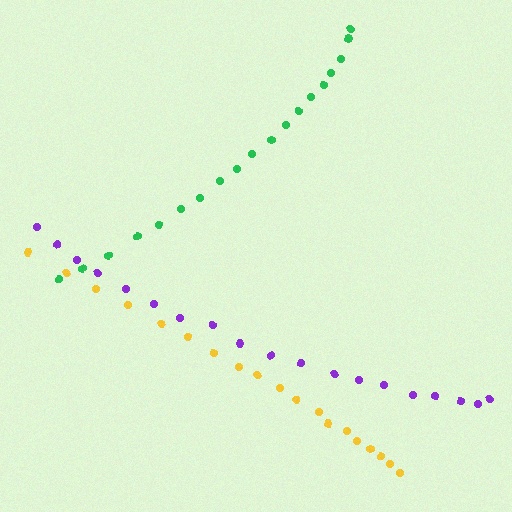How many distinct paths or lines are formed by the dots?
There are 3 distinct paths.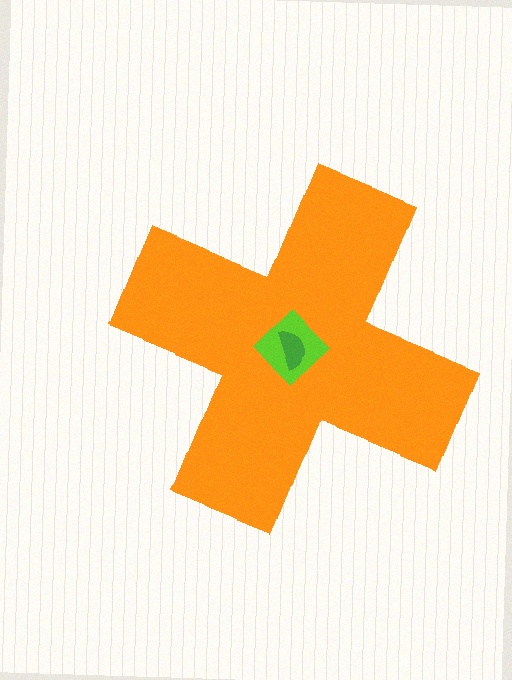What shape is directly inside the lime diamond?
The green semicircle.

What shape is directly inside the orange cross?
The lime diamond.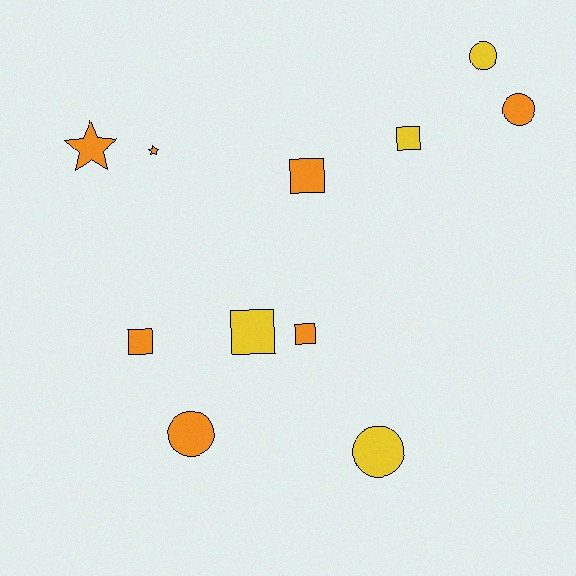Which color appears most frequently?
Orange, with 7 objects.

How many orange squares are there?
There are 3 orange squares.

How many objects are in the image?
There are 11 objects.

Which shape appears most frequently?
Square, with 5 objects.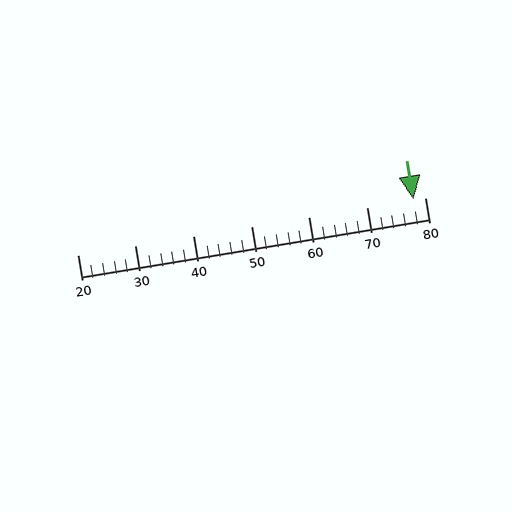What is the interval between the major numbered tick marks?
The major tick marks are spaced 10 units apart.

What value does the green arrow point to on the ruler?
The green arrow points to approximately 78.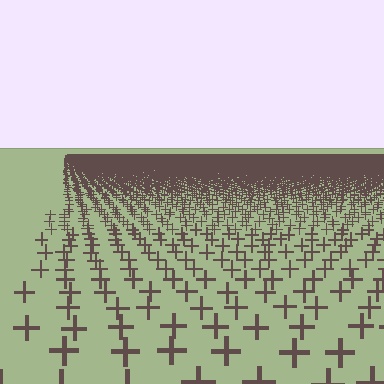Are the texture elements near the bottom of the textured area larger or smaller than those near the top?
Larger. Near the bottom, elements are closer to the viewer and appear at a bigger on-screen size.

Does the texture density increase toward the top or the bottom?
Density increases toward the top.